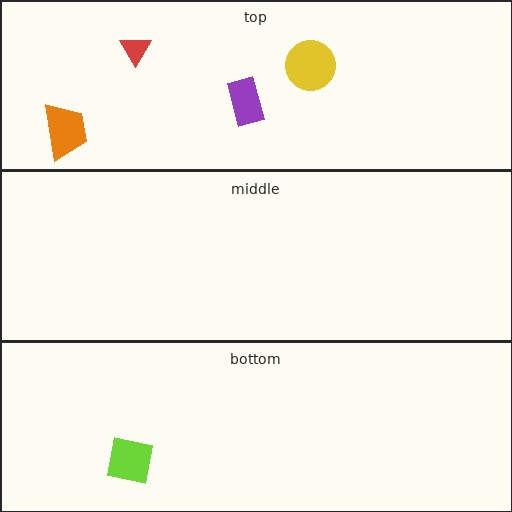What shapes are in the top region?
The yellow circle, the purple rectangle, the red triangle, the orange trapezoid.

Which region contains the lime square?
The bottom region.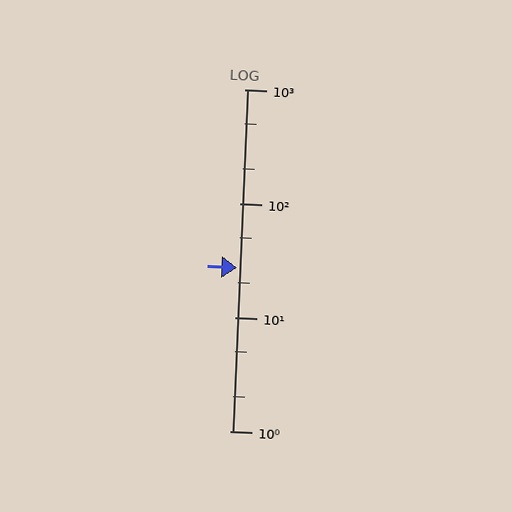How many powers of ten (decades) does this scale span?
The scale spans 3 decades, from 1 to 1000.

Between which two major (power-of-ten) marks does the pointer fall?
The pointer is between 10 and 100.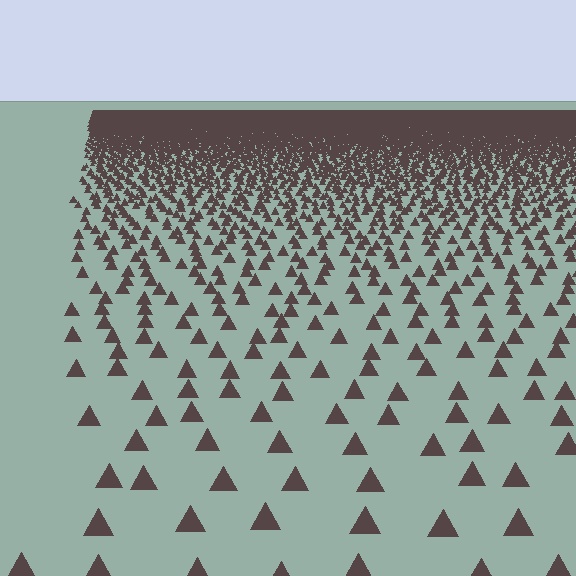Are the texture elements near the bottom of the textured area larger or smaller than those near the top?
Larger. Near the bottom, elements are closer to the viewer and appear at a bigger on-screen size.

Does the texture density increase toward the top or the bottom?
Density increases toward the top.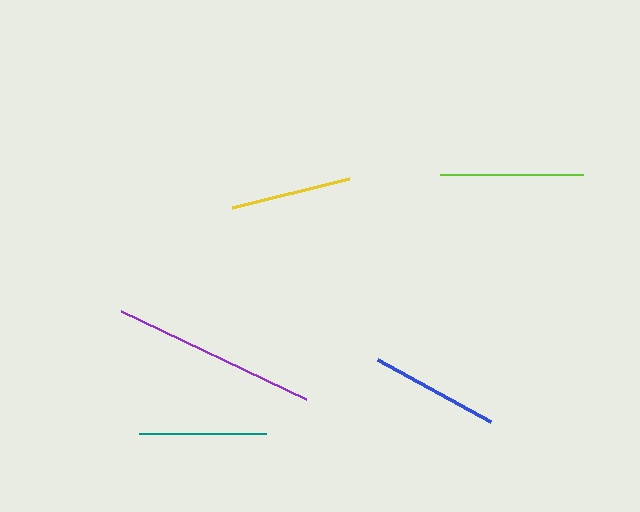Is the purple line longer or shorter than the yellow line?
The purple line is longer than the yellow line.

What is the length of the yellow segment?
The yellow segment is approximately 120 pixels long.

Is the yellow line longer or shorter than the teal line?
The teal line is longer than the yellow line.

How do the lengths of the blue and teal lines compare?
The blue and teal lines are approximately the same length.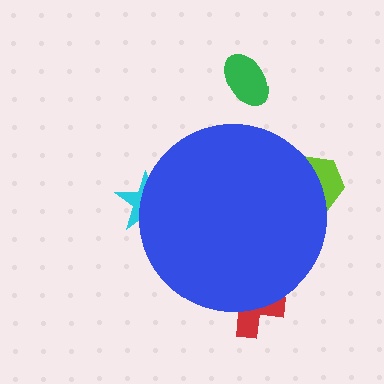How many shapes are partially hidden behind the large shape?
3 shapes are partially hidden.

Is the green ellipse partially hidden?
No, the green ellipse is fully visible.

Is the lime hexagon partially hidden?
Yes, the lime hexagon is partially hidden behind the blue circle.